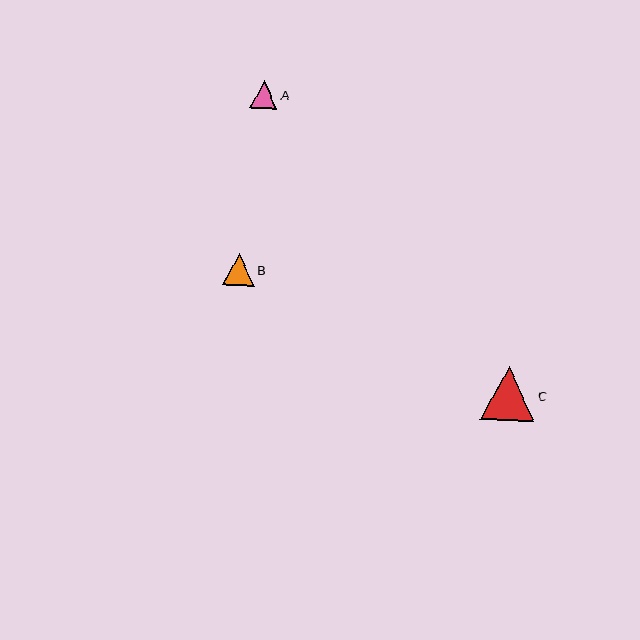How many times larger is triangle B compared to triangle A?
Triangle B is approximately 1.2 times the size of triangle A.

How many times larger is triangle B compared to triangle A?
Triangle B is approximately 1.2 times the size of triangle A.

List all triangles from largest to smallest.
From largest to smallest: C, B, A.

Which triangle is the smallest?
Triangle A is the smallest with a size of approximately 27 pixels.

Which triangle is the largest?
Triangle C is the largest with a size of approximately 54 pixels.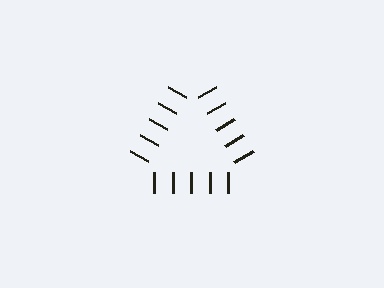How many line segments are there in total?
15 — 5 along each of the 3 edges.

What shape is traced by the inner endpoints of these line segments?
An illusory triangle — the line segments terminate on its edges but no continuous stroke is drawn.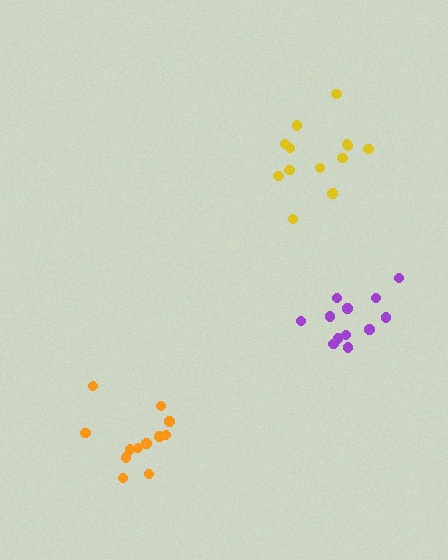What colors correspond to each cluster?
The clusters are colored: purple, orange, yellow.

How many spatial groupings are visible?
There are 3 spatial groupings.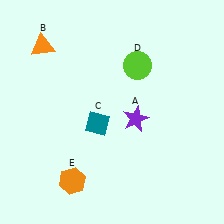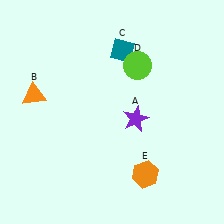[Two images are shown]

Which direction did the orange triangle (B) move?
The orange triangle (B) moved down.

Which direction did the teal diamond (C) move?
The teal diamond (C) moved up.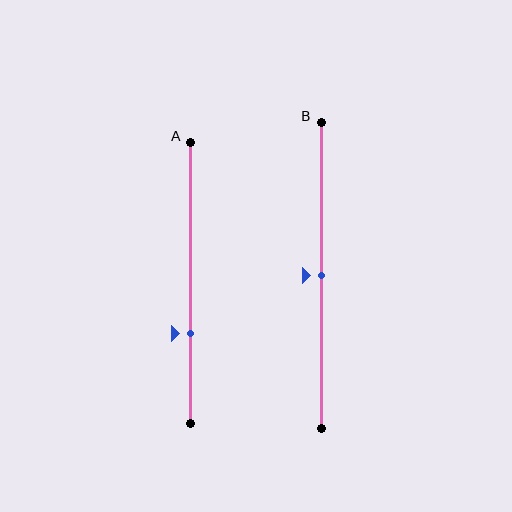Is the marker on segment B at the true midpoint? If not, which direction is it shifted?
Yes, the marker on segment B is at the true midpoint.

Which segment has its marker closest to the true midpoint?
Segment B has its marker closest to the true midpoint.